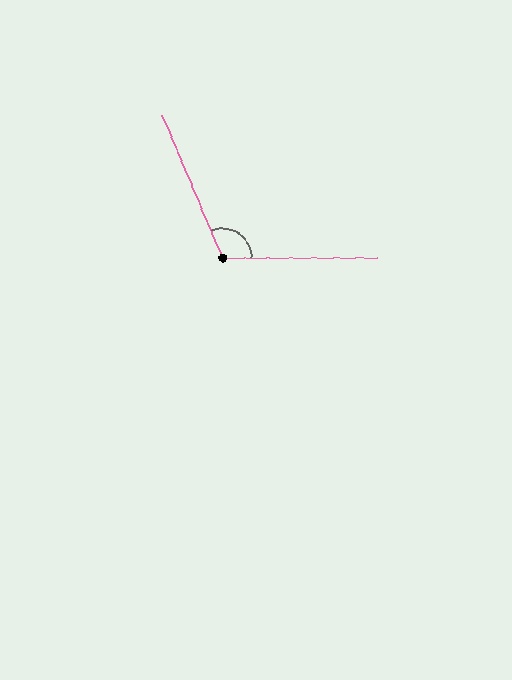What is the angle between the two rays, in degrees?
Approximately 112 degrees.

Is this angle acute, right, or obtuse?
It is obtuse.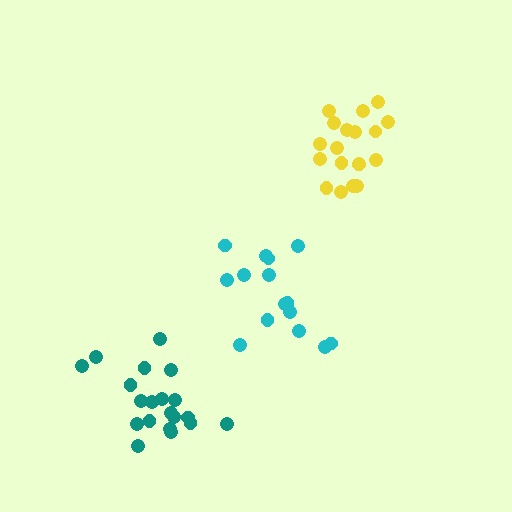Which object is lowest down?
The teal cluster is bottommost.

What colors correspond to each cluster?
The clusters are colored: cyan, yellow, teal.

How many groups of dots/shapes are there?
There are 3 groups.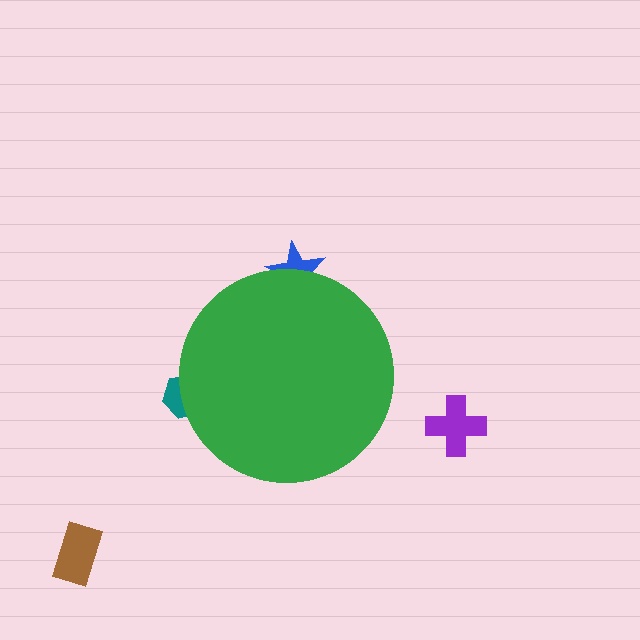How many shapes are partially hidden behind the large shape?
2 shapes are partially hidden.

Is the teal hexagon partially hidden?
Yes, the teal hexagon is partially hidden behind the green circle.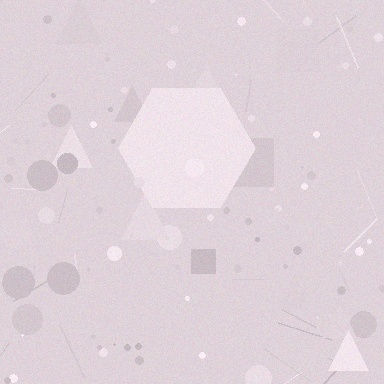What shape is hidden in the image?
A hexagon is hidden in the image.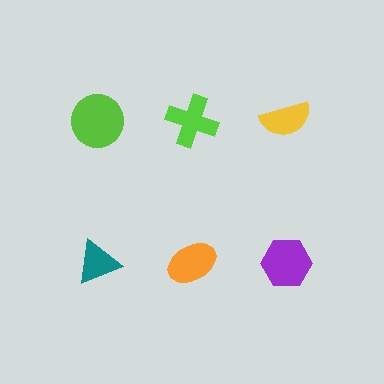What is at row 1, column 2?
A lime cross.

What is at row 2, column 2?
An orange ellipse.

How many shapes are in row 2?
3 shapes.